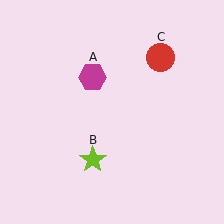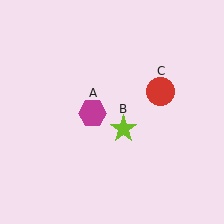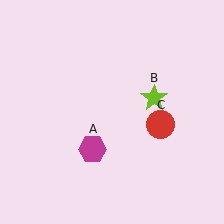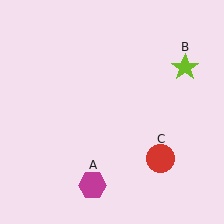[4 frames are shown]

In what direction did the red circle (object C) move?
The red circle (object C) moved down.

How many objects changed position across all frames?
3 objects changed position: magenta hexagon (object A), lime star (object B), red circle (object C).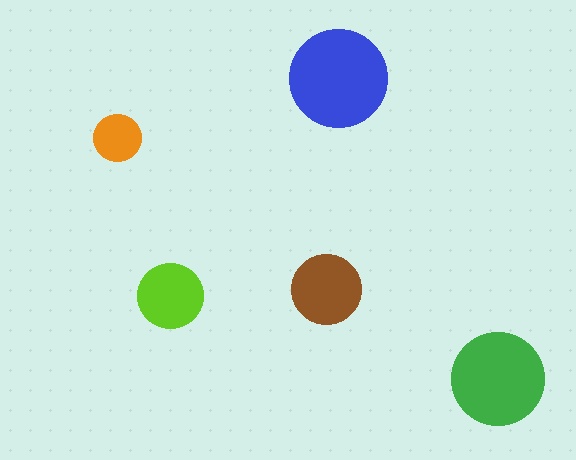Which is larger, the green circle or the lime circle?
The green one.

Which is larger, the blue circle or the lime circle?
The blue one.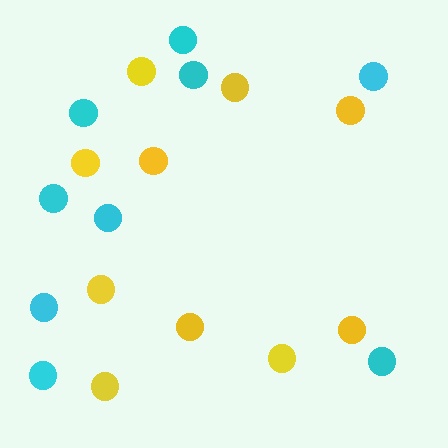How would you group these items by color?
There are 2 groups: one group of cyan circles (9) and one group of yellow circles (10).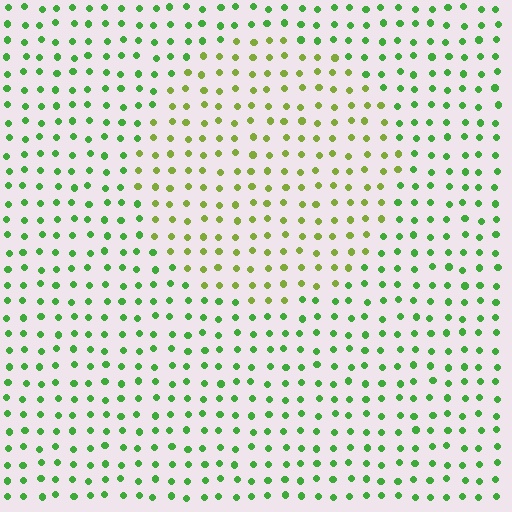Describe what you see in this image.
The image is filled with small green elements in a uniform arrangement. A circle-shaped region is visible where the elements are tinted to a slightly different hue, forming a subtle color boundary.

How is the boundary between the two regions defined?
The boundary is defined purely by a slight shift in hue (about 34 degrees). Spacing, size, and orientation are identical on both sides.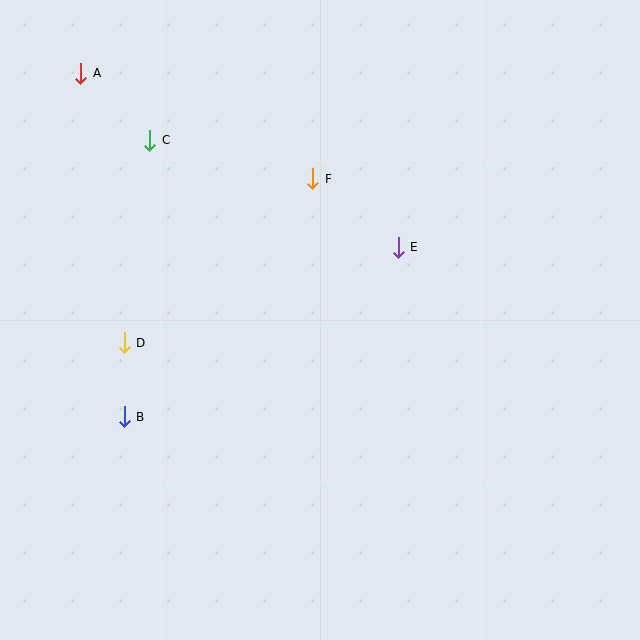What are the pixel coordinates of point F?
Point F is at (313, 179).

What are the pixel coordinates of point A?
Point A is at (81, 73).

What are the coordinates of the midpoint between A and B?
The midpoint between A and B is at (103, 245).